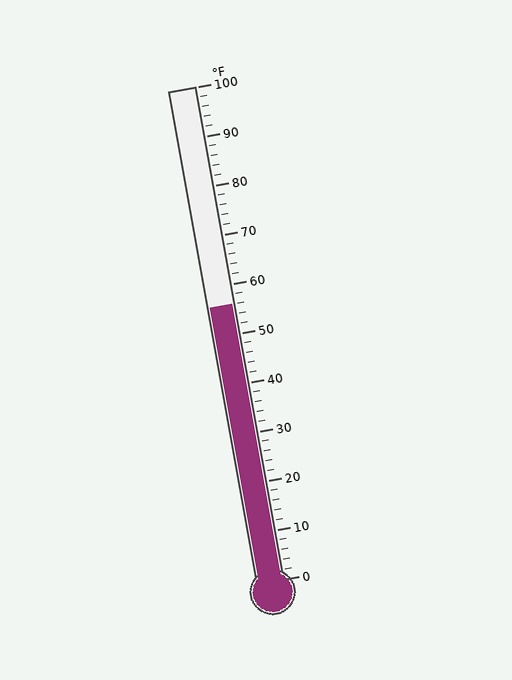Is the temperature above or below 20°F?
The temperature is above 20°F.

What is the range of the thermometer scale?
The thermometer scale ranges from 0°F to 100°F.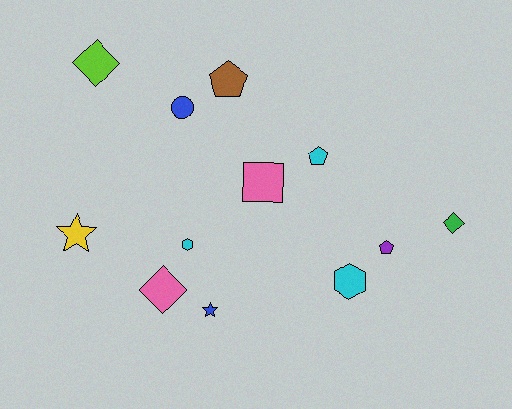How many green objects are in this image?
There is 1 green object.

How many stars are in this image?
There are 2 stars.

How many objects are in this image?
There are 12 objects.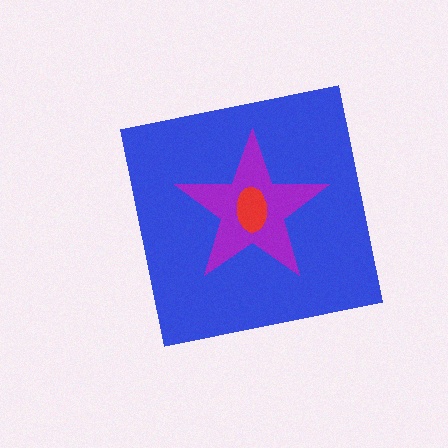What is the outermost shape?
The blue square.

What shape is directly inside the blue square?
The purple star.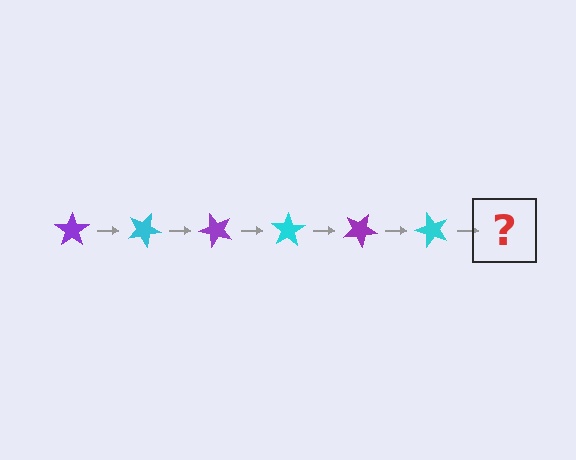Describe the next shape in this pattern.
It should be a purple star, rotated 150 degrees from the start.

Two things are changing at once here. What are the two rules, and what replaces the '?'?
The two rules are that it rotates 25 degrees each step and the color cycles through purple and cyan. The '?' should be a purple star, rotated 150 degrees from the start.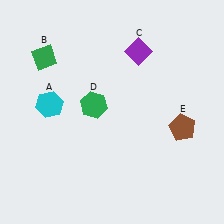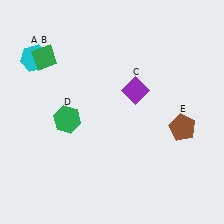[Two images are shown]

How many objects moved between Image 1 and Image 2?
3 objects moved between the two images.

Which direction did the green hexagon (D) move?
The green hexagon (D) moved left.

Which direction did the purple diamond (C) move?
The purple diamond (C) moved down.